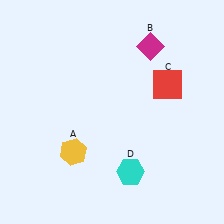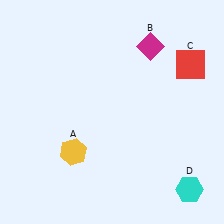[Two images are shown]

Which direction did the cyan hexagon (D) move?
The cyan hexagon (D) moved right.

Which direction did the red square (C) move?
The red square (C) moved right.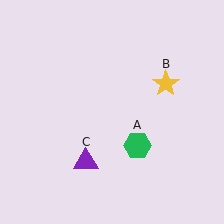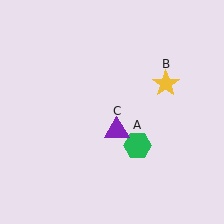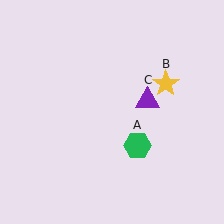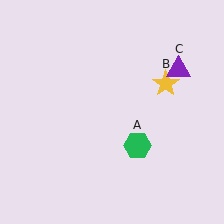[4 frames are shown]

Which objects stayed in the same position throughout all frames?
Green hexagon (object A) and yellow star (object B) remained stationary.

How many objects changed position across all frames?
1 object changed position: purple triangle (object C).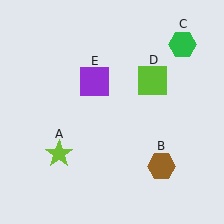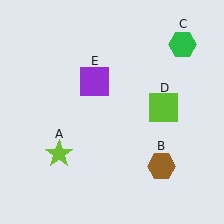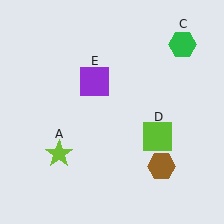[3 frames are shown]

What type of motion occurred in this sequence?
The lime square (object D) rotated clockwise around the center of the scene.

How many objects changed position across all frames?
1 object changed position: lime square (object D).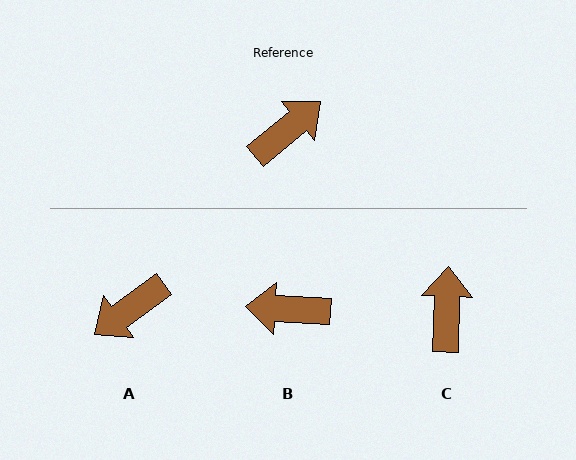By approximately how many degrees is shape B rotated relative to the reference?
Approximately 137 degrees counter-clockwise.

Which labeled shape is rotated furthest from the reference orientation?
A, about 176 degrees away.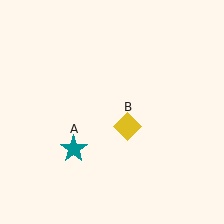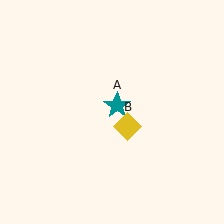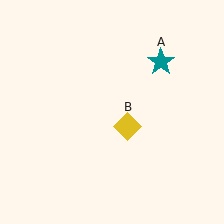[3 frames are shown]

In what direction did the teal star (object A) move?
The teal star (object A) moved up and to the right.